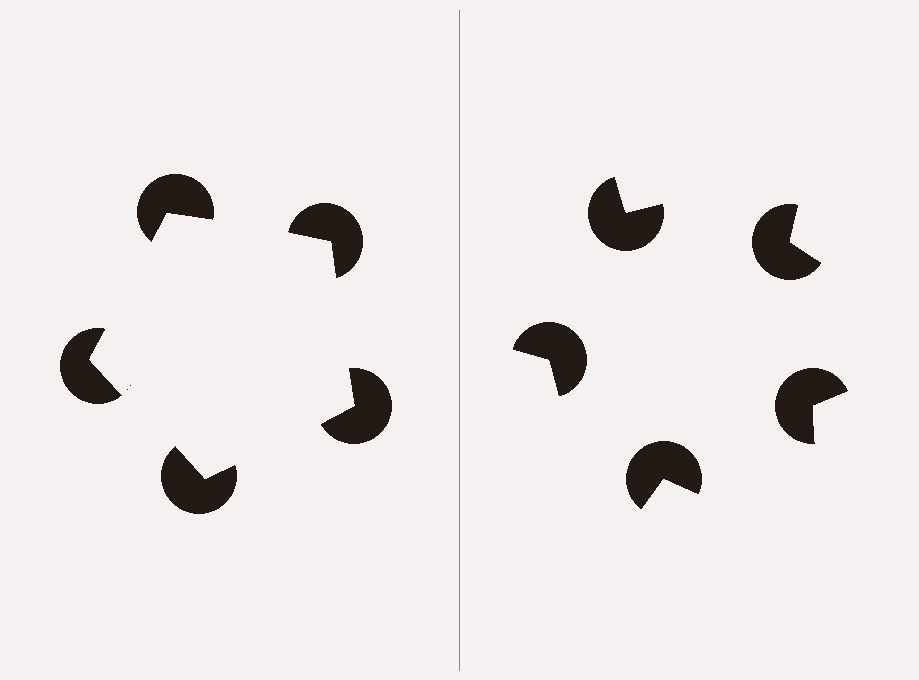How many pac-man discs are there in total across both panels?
10 — 5 on each side.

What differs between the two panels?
The pac-man discs are positioned identically on both sides; only the wedge orientations differ. On the left they align to a pentagon; on the right they are misaligned.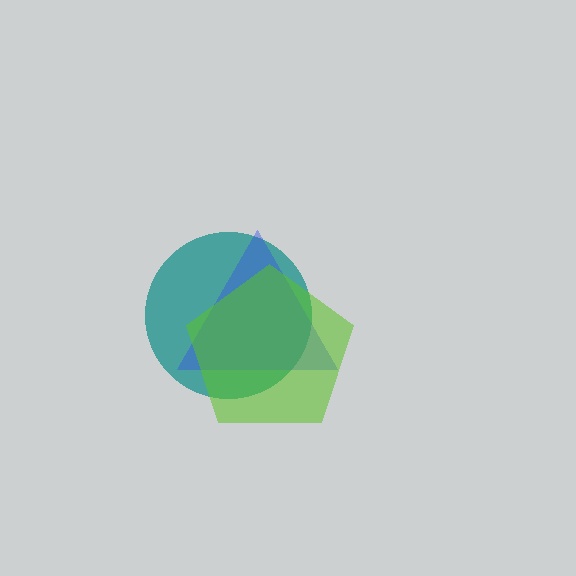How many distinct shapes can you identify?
There are 3 distinct shapes: a teal circle, a blue triangle, a lime pentagon.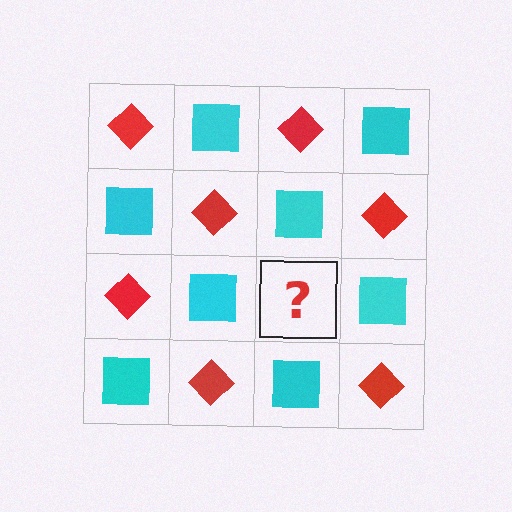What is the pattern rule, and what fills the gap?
The rule is that it alternates red diamond and cyan square in a checkerboard pattern. The gap should be filled with a red diamond.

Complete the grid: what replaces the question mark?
The question mark should be replaced with a red diamond.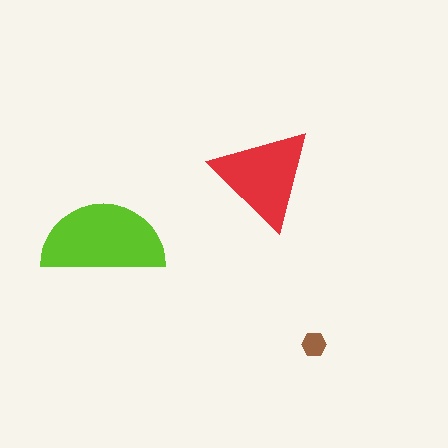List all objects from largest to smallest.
The lime semicircle, the red triangle, the brown hexagon.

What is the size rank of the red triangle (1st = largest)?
2nd.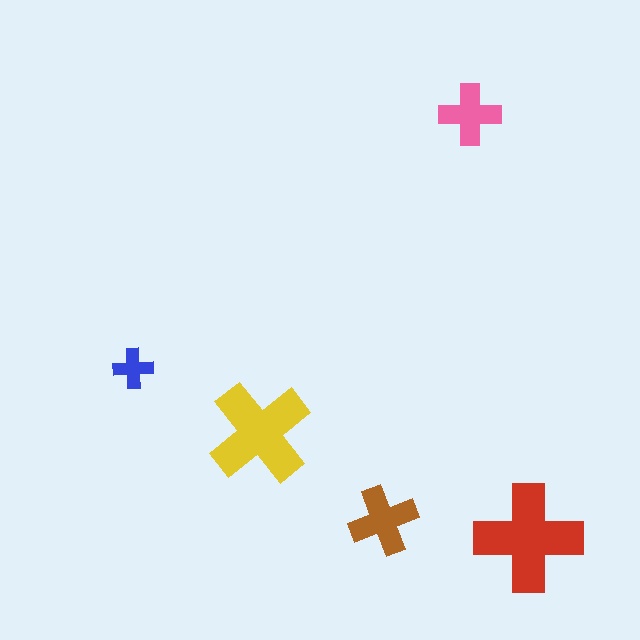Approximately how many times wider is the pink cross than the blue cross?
About 1.5 times wider.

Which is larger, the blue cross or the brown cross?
The brown one.